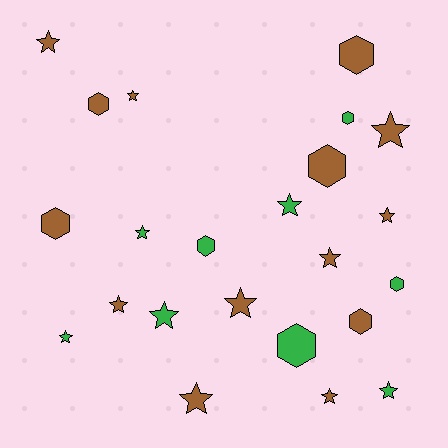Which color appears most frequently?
Brown, with 14 objects.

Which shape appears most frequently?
Star, with 14 objects.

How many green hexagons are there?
There are 4 green hexagons.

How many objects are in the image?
There are 23 objects.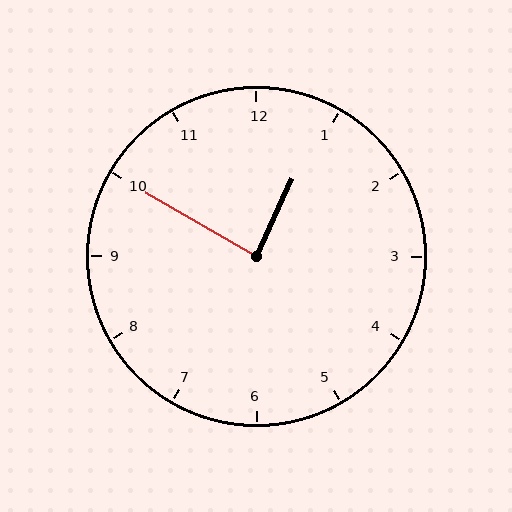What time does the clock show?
12:50.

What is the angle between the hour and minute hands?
Approximately 85 degrees.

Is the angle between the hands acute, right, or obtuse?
It is right.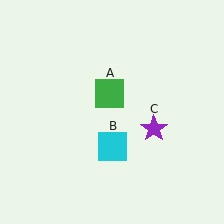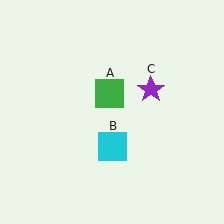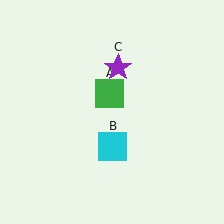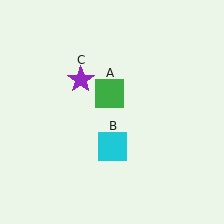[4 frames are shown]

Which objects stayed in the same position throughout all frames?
Green square (object A) and cyan square (object B) remained stationary.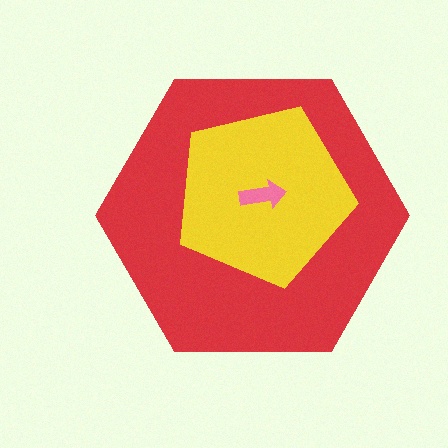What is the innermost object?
The pink arrow.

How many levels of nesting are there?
3.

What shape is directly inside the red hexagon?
The yellow pentagon.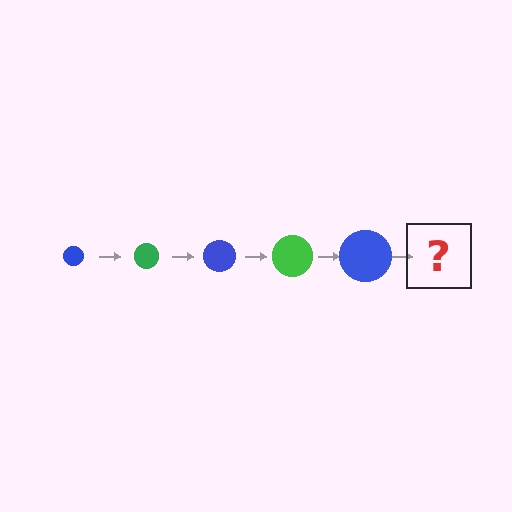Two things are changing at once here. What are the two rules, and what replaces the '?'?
The two rules are that the circle grows larger each step and the color cycles through blue and green. The '?' should be a green circle, larger than the previous one.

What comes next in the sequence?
The next element should be a green circle, larger than the previous one.